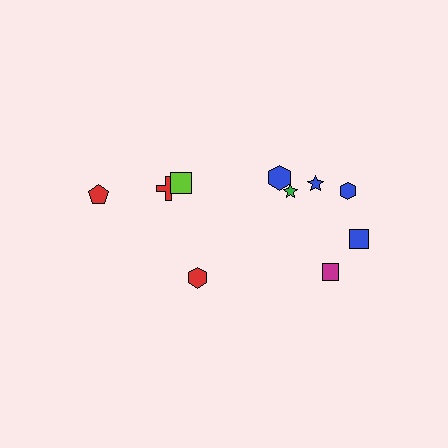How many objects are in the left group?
There are 4 objects.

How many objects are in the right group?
There are 6 objects.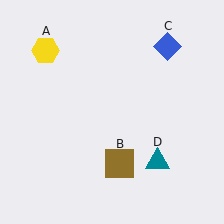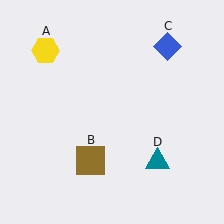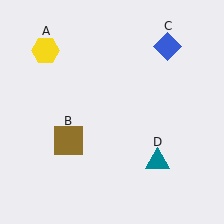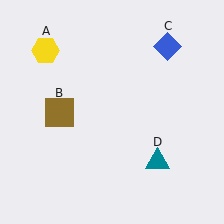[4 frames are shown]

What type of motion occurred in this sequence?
The brown square (object B) rotated clockwise around the center of the scene.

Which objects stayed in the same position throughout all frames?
Yellow hexagon (object A) and blue diamond (object C) and teal triangle (object D) remained stationary.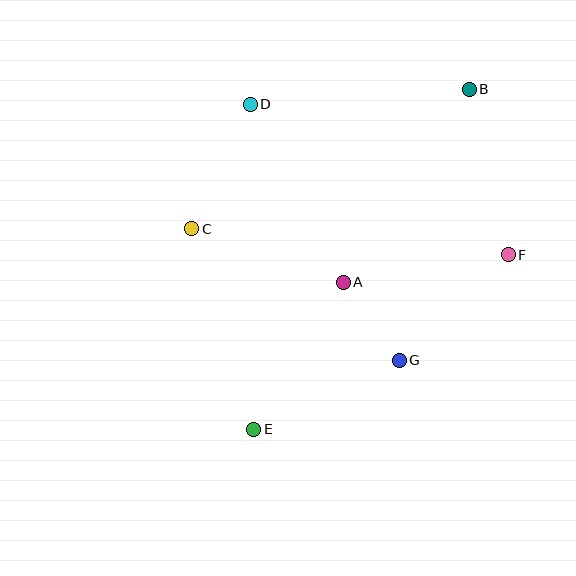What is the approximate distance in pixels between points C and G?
The distance between C and G is approximately 246 pixels.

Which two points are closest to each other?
Points A and G are closest to each other.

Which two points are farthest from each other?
Points B and E are farthest from each other.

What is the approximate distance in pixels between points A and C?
The distance between A and C is approximately 161 pixels.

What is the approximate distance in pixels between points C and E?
The distance between C and E is approximately 210 pixels.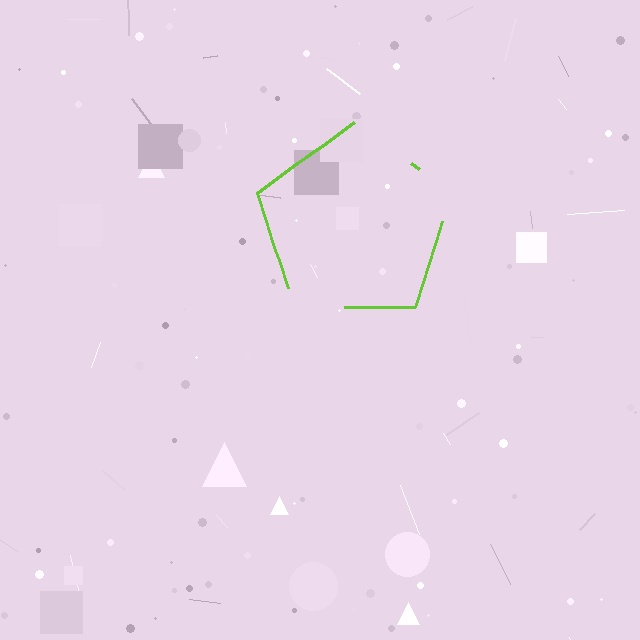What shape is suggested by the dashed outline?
The dashed outline suggests a pentagon.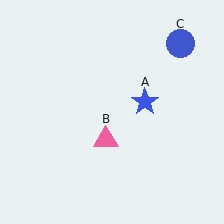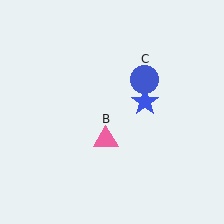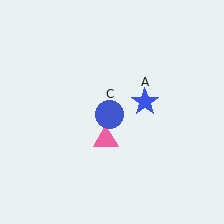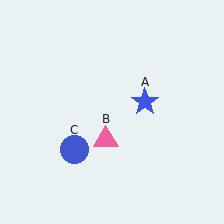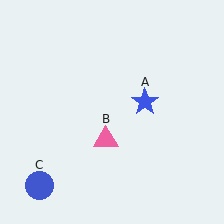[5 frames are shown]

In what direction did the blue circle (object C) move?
The blue circle (object C) moved down and to the left.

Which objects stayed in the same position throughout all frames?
Blue star (object A) and pink triangle (object B) remained stationary.